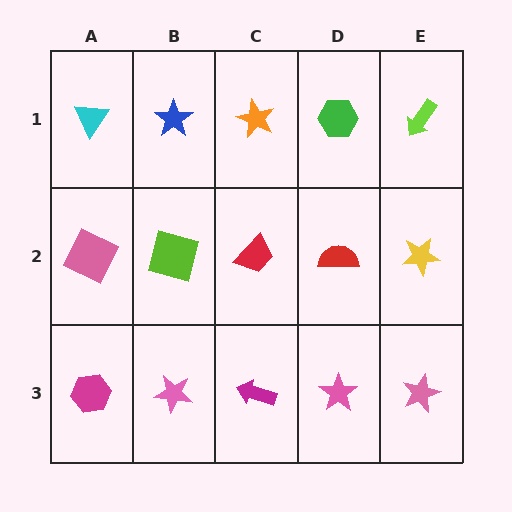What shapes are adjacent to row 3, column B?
A lime square (row 2, column B), a magenta hexagon (row 3, column A), a magenta arrow (row 3, column C).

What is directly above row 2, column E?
A lime arrow.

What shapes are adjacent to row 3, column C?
A red trapezoid (row 2, column C), a pink star (row 3, column B), a pink star (row 3, column D).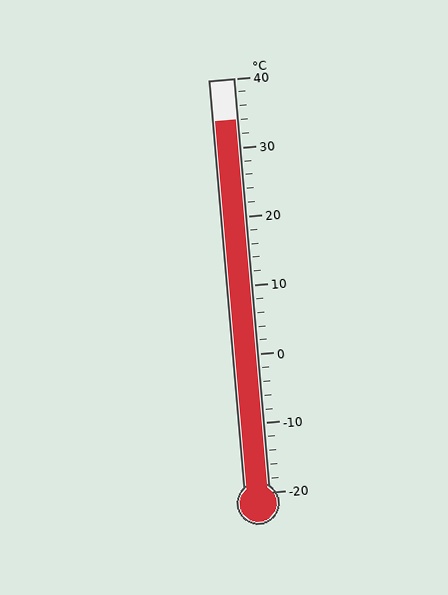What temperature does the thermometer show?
The thermometer shows approximately 34°C.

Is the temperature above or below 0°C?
The temperature is above 0°C.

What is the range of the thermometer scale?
The thermometer scale ranges from -20°C to 40°C.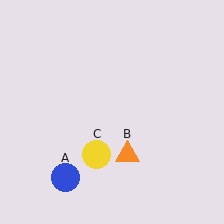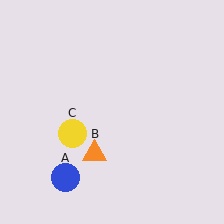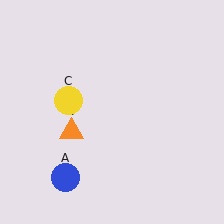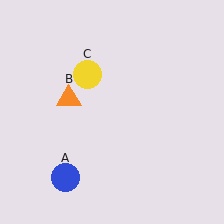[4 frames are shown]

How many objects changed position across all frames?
2 objects changed position: orange triangle (object B), yellow circle (object C).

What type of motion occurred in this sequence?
The orange triangle (object B), yellow circle (object C) rotated clockwise around the center of the scene.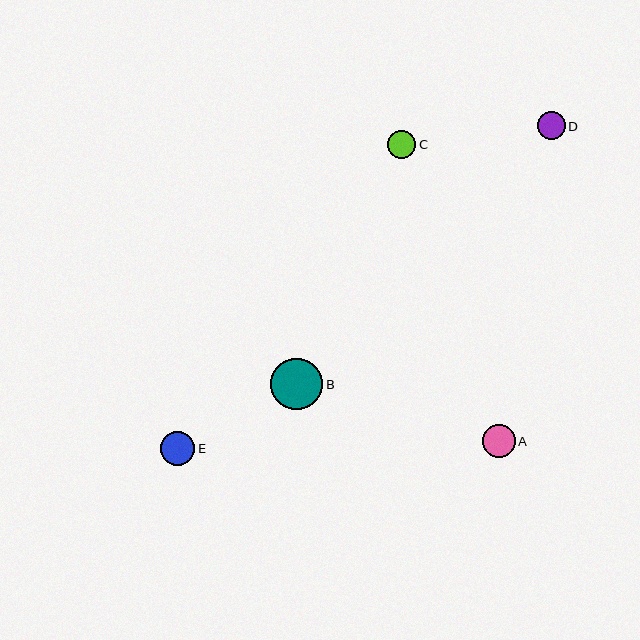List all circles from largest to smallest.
From largest to smallest: B, E, A, D, C.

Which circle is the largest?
Circle B is the largest with a size of approximately 52 pixels.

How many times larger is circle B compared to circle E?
Circle B is approximately 1.5 times the size of circle E.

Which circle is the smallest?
Circle C is the smallest with a size of approximately 28 pixels.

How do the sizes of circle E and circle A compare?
Circle E and circle A are approximately the same size.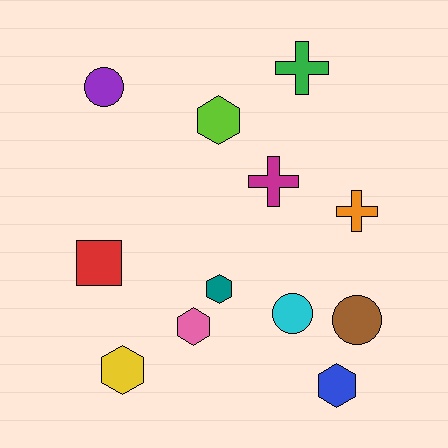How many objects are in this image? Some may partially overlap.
There are 12 objects.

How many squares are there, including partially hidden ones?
There is 1 square.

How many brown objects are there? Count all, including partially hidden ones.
There is 1 brown object.